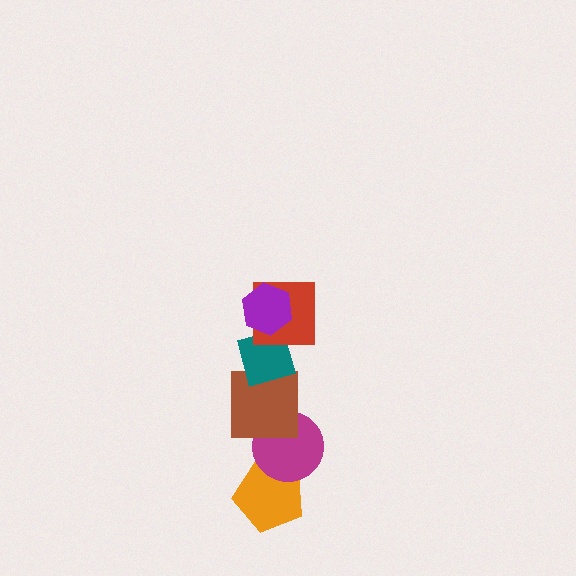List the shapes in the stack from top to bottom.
From top to bottom: the purple hexagon, the red square, the teal diamond, the brown square, the magenta circle, the orange pentagon.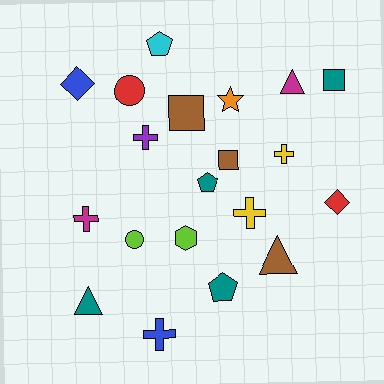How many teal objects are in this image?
There are 4 teal objects.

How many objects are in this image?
There are 20 objects.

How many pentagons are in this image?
There are 3 pentagons.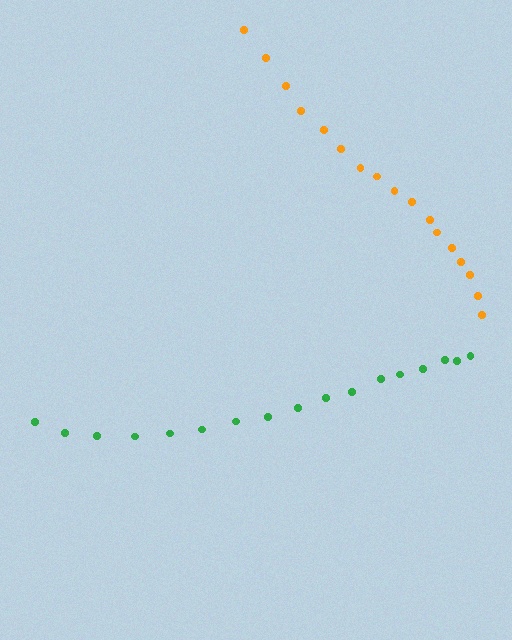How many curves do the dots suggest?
There are 2 distinct paths.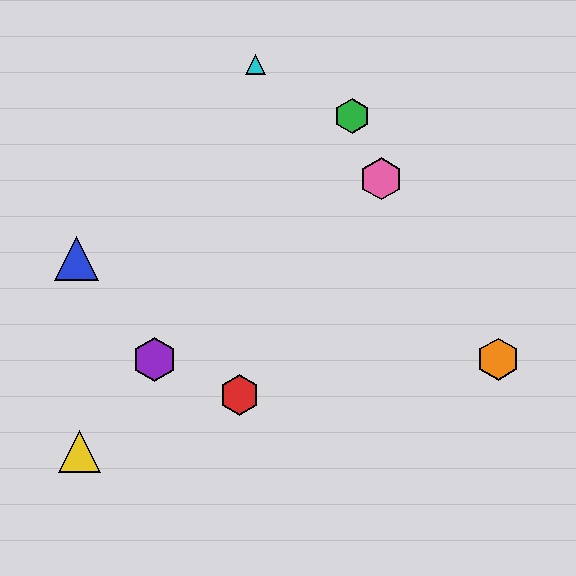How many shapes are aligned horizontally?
2 shapes (the purple hexagon, the orange hexagon) are aligned horizontally.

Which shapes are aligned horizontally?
The purple hexagon, the orange hexagon are aligned horizontally.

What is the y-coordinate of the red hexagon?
The red hexagon is at y≈395.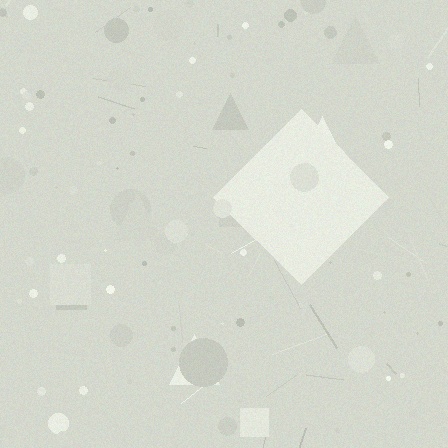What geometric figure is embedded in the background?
A diamond is embedded in the background.